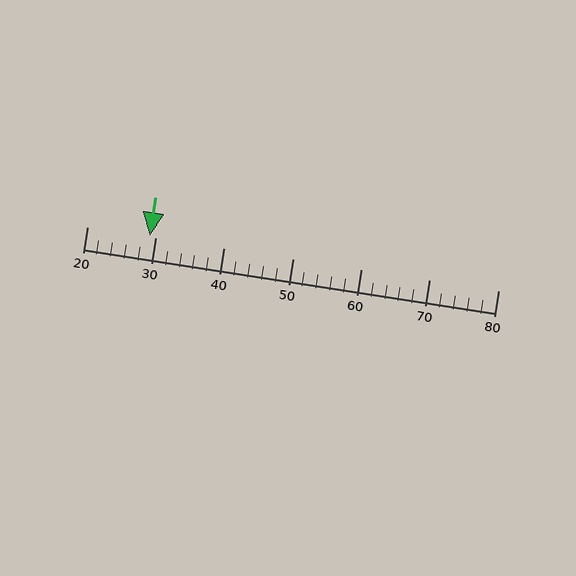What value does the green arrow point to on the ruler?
The green arrow points to approximately 29.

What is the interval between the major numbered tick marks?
The major tick marks are spaced 10 units apart.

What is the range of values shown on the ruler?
The ruler shows values from 20 to 80.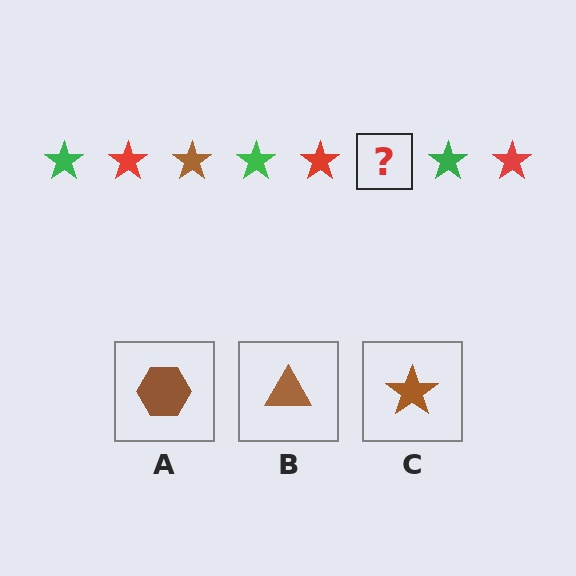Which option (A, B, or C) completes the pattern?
C.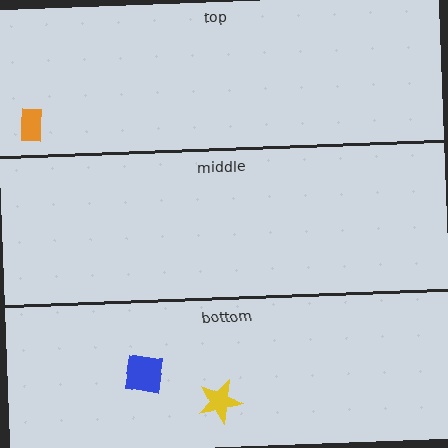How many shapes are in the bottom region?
2.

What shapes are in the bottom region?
The blue square, the yellow star.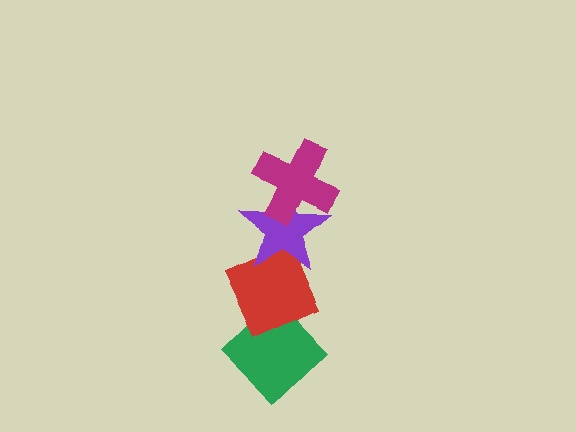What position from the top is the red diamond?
The red diamond is 3rd from the top.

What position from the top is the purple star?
The purple star is 2nd from the top.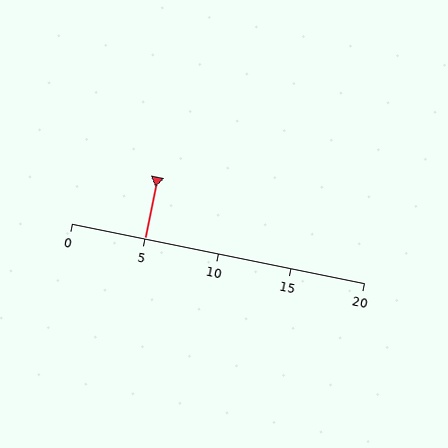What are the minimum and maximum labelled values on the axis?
The axis runs from 0 to 20.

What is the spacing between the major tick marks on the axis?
The major ticks are spaced 5 apart.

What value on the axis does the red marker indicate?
The marker indicates approximately 5.